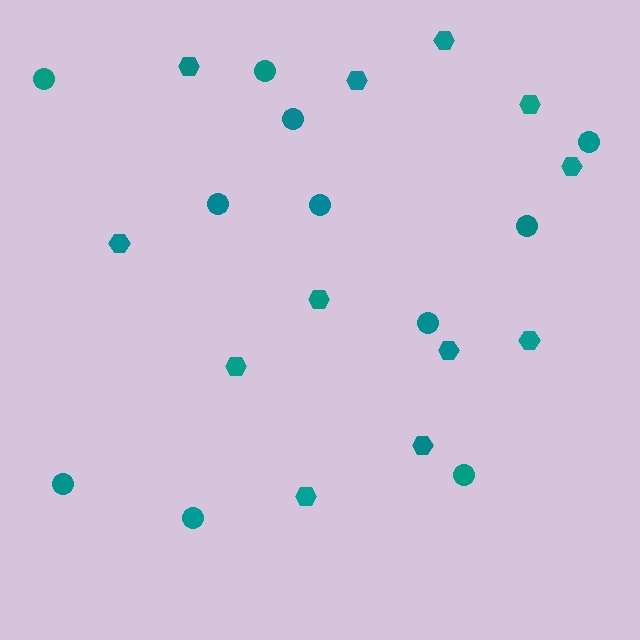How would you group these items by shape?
There are 2 groups: one group of circles (11) and one group of hexagons (12).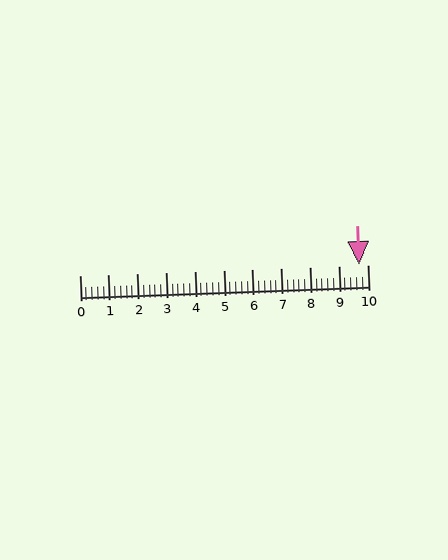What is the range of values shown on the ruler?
The ruler shows values from 0 to 10.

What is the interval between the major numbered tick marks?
The major tick marks are spaced 1 units apart.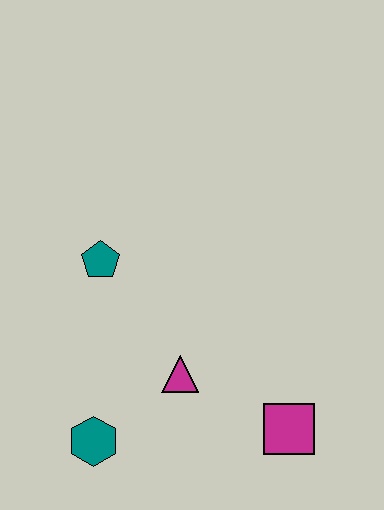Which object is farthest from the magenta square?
The teal pentagon is farthest from the magenta square.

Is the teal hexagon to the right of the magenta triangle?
No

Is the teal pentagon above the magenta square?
Yes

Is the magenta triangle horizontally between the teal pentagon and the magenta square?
Yes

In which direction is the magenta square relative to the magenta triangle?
The magenta square is to the right of the magenta triangle.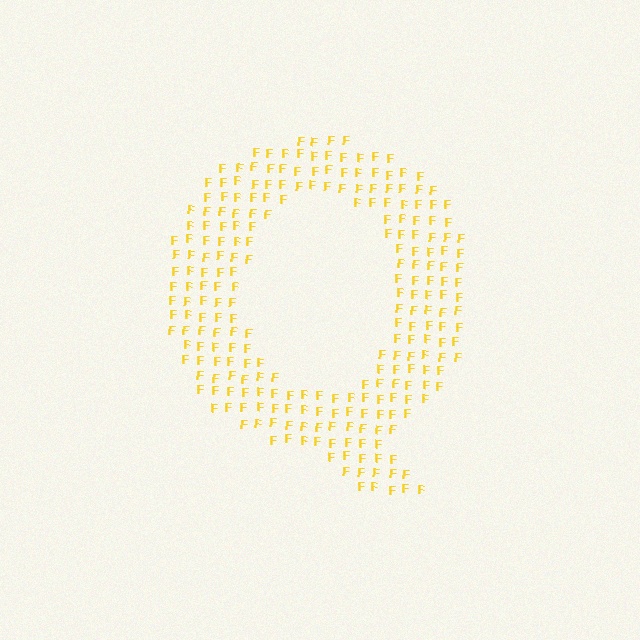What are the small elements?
The small elements are letter F's.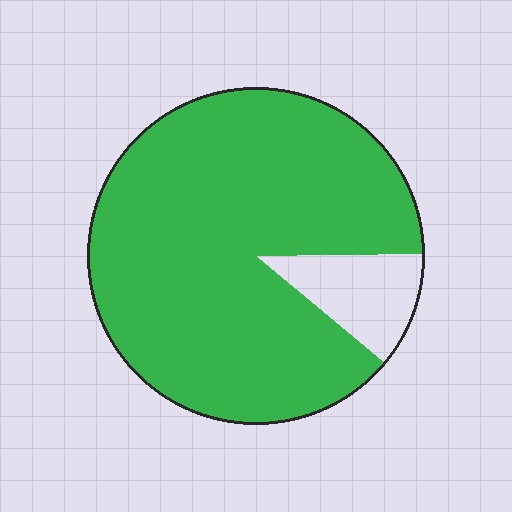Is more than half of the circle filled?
Yes.